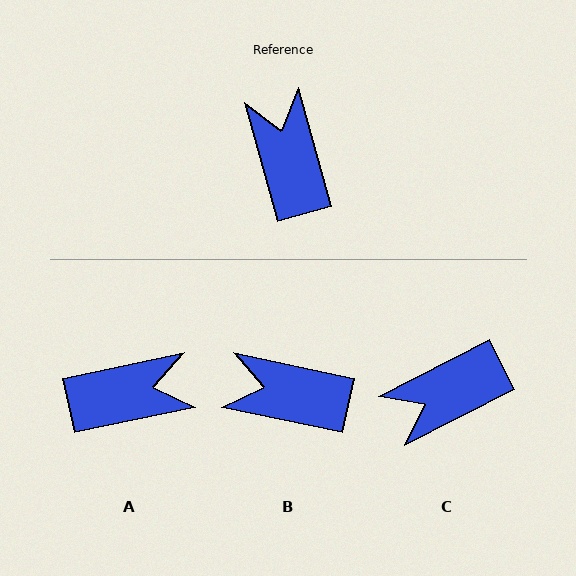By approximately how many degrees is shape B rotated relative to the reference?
Approximately 62 degrees counter-clockwise.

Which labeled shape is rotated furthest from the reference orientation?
C, about 101 degrees away.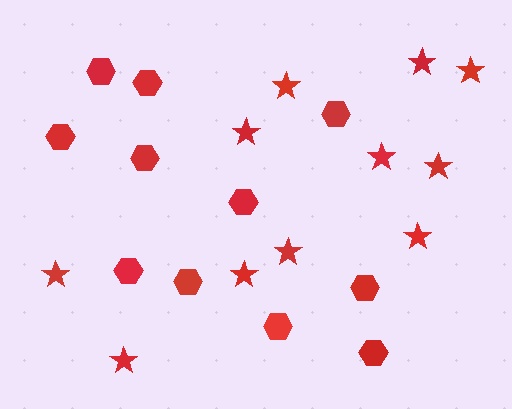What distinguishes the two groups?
There are 2 groups: one group of hexagons (11) and one group of stars (11).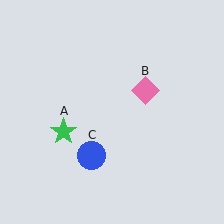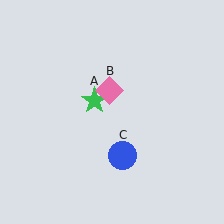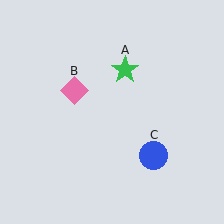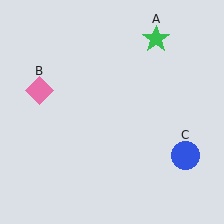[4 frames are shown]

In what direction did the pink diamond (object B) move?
The pink diamond (object B) moved left.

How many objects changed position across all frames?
3 objects changed position: green star (object A), pink diamond (object B), blue circle (object C).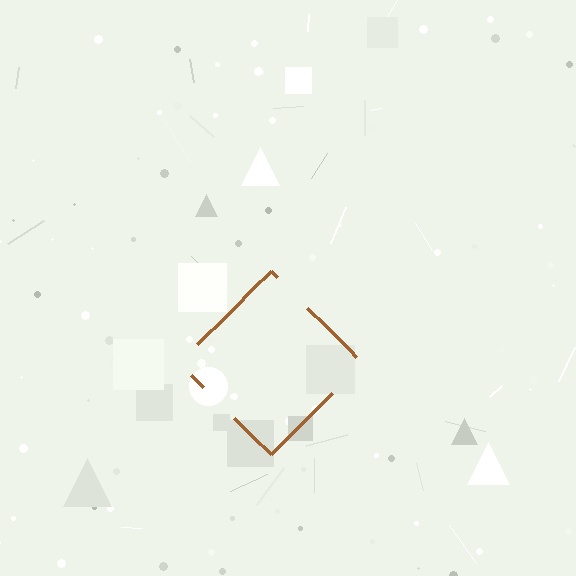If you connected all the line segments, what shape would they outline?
They would outline a diamond.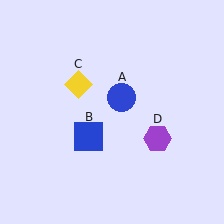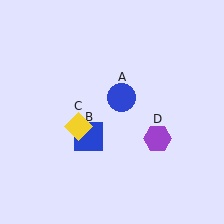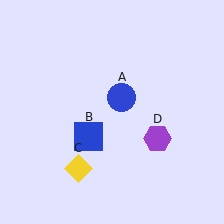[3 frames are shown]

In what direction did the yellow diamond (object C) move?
The yellow diamond (object C) moved down.